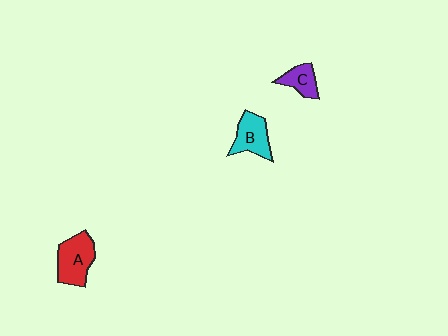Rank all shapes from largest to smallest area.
From largest to smallest: A (red), B (cyan), C (purple).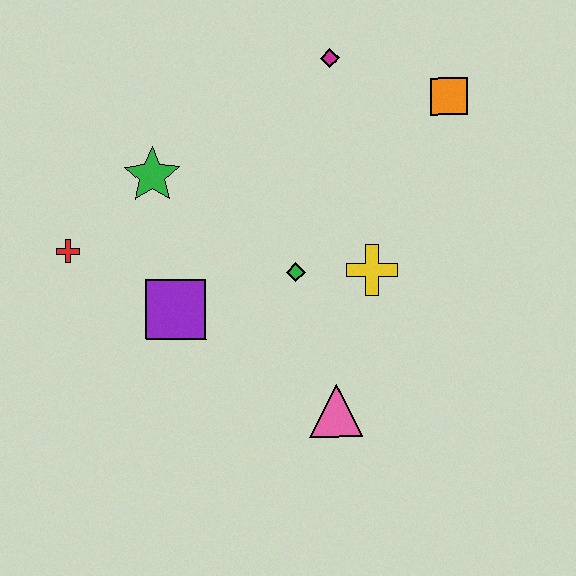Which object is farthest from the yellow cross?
The red cross is farthest from the yellow cross.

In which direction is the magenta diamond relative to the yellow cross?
The magenta diamond is above the yellow cross.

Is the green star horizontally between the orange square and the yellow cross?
No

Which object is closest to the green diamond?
The yellow cross is closest to the green diamond.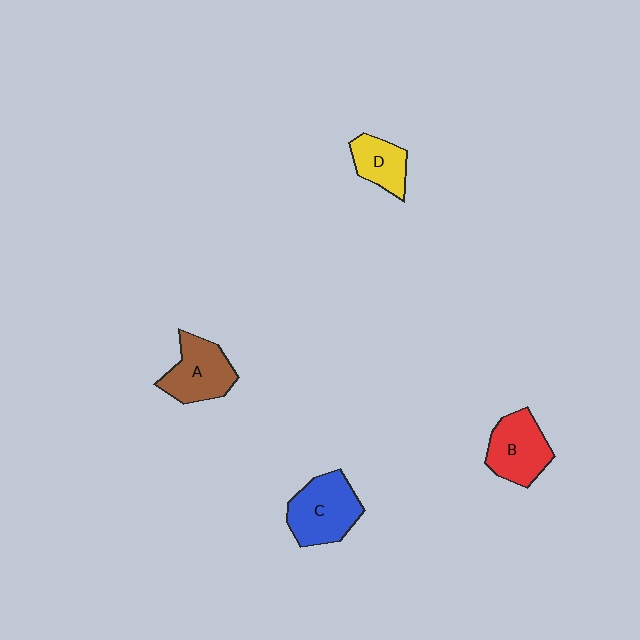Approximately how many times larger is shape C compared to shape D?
Approximately 1.6 times.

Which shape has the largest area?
Shape C (blue).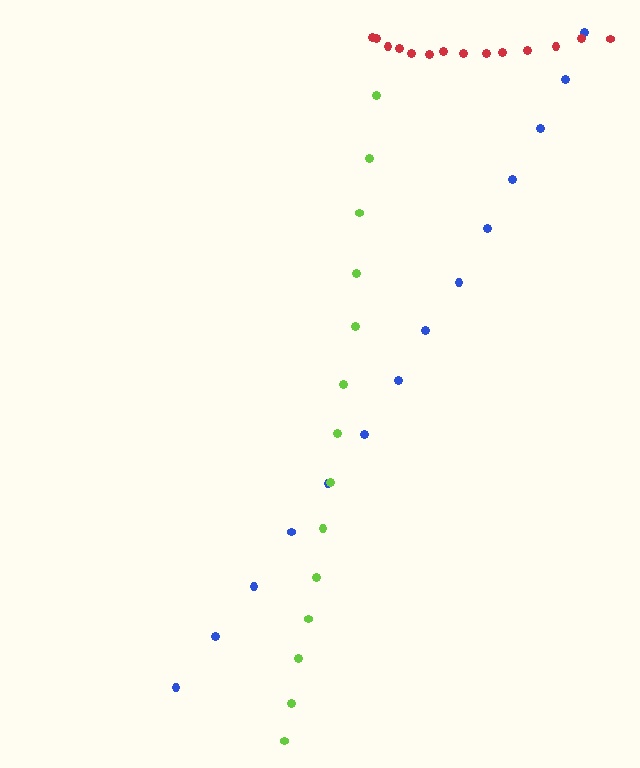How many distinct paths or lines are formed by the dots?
There are 3 distinct paths.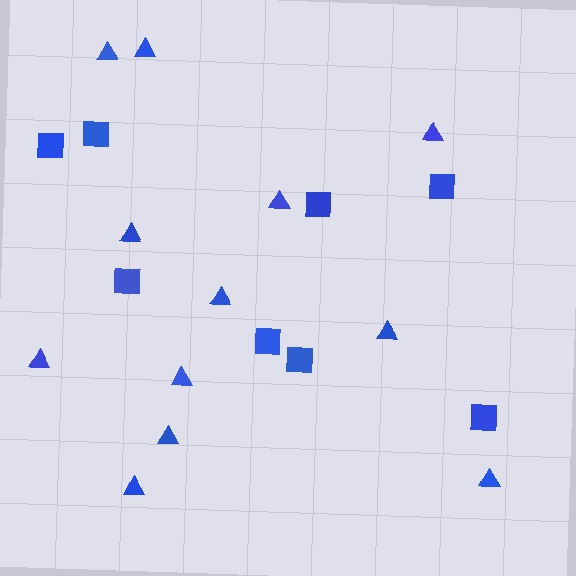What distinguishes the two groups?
There are 2 groups: one group of triangles (12) and one group of squares (8).